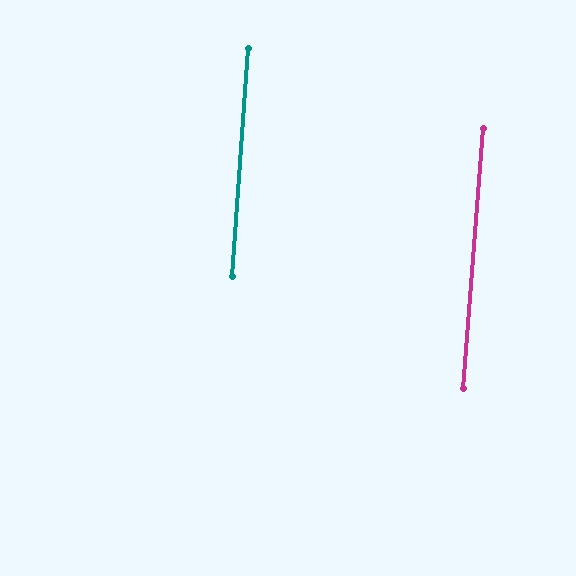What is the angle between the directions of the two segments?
Approximately 0 degrees.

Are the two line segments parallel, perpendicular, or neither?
Parallel — their directions differ by only 0.4°.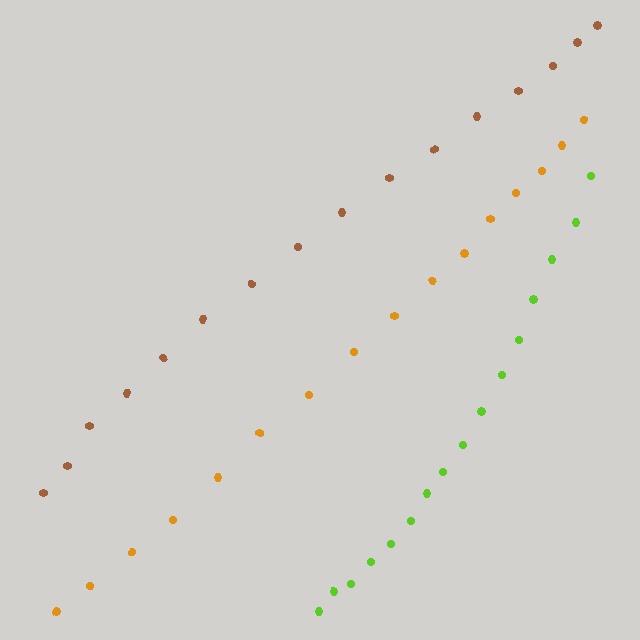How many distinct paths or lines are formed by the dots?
There are 3 distinct paths.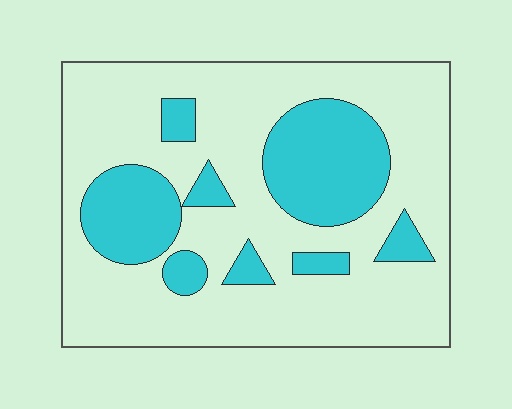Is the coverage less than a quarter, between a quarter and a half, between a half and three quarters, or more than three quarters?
Between a quarter and a half.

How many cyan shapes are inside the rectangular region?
8.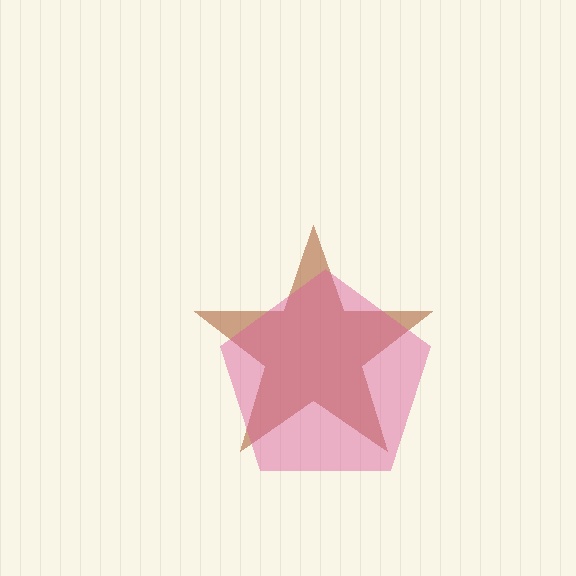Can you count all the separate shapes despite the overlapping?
Yes, there are 2 separate shapes.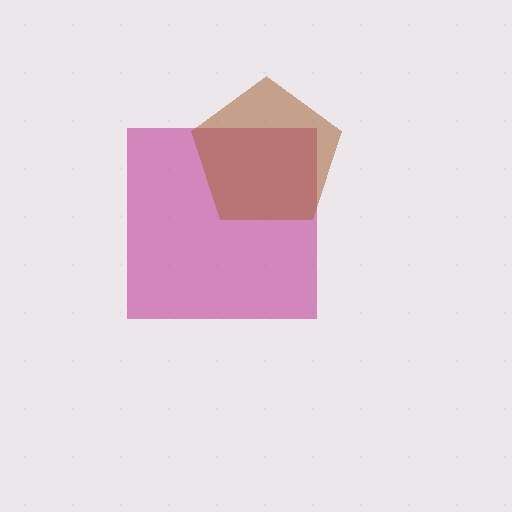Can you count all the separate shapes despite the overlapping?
Yes, there are 2 separate shapes.